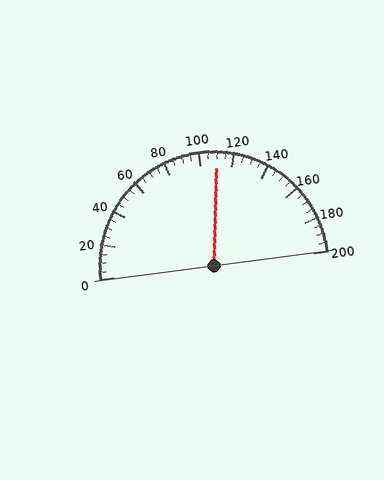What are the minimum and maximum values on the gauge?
The gauge ranges from 0 to 200.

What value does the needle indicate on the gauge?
The needle indicates approximately 110.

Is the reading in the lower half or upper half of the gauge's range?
The reading is in the upper half of the range (0 to 200).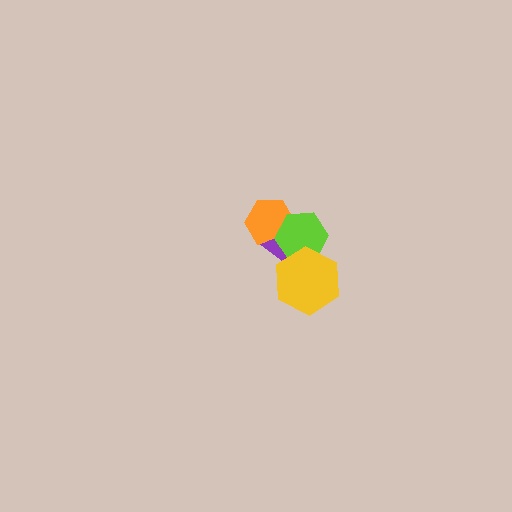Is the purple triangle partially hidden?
Yes, it is partially covered by another shape.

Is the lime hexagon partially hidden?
Yes, it is partially covered by another shape.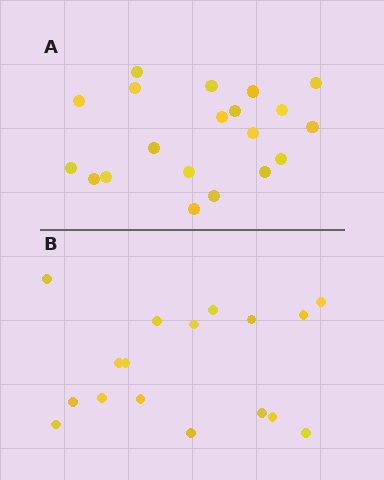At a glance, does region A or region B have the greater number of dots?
Region A (the top region) has more dots.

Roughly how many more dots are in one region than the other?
Region A has just a few more — roughly 2 or 3 more dots than region B.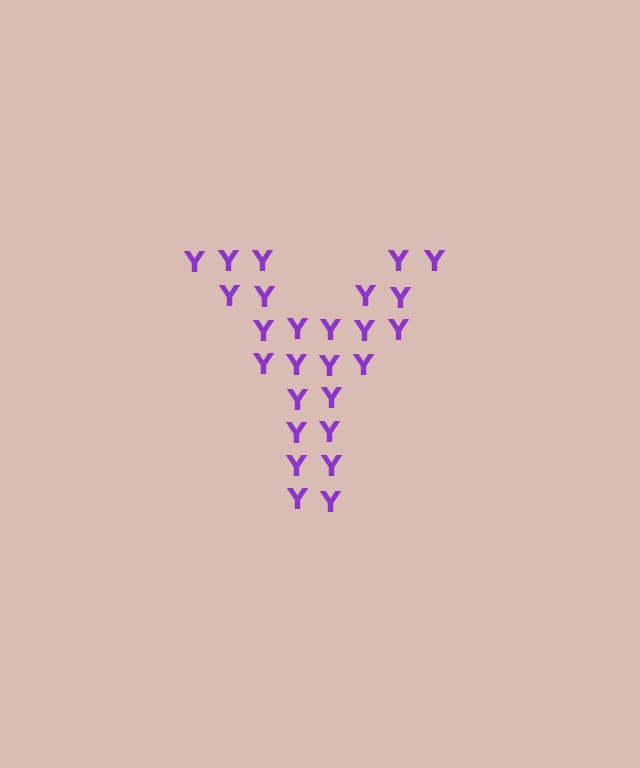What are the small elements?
The small elements are letter Y's.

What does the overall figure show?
The overall figure shows the letter Y.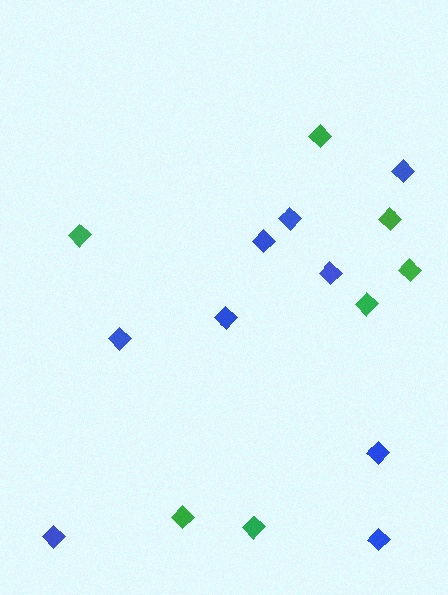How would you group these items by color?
There are 2 groups: one group of green diamonds (7) and one group of blue diamonds (9).